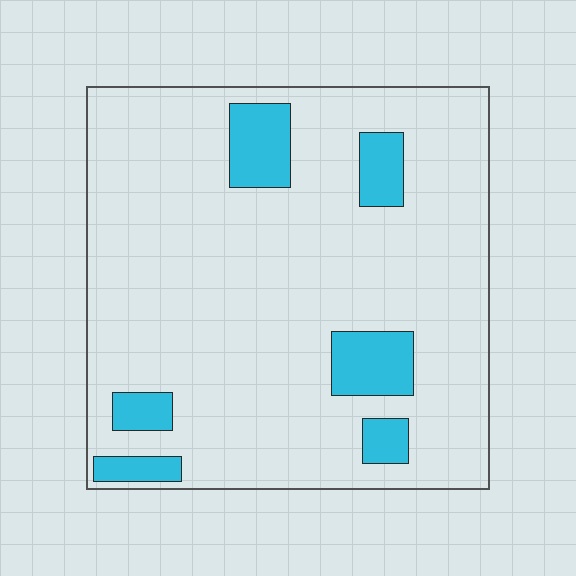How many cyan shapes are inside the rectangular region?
6.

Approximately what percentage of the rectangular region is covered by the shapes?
Approximately 15%.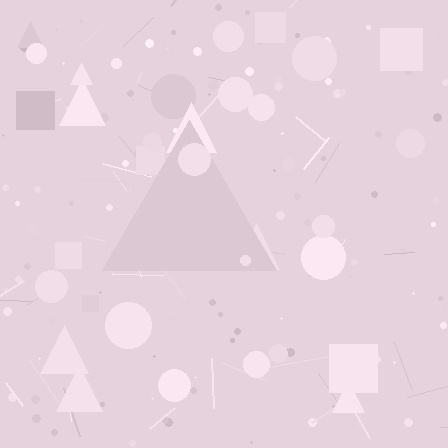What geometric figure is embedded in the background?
A triangle is embedded in the background.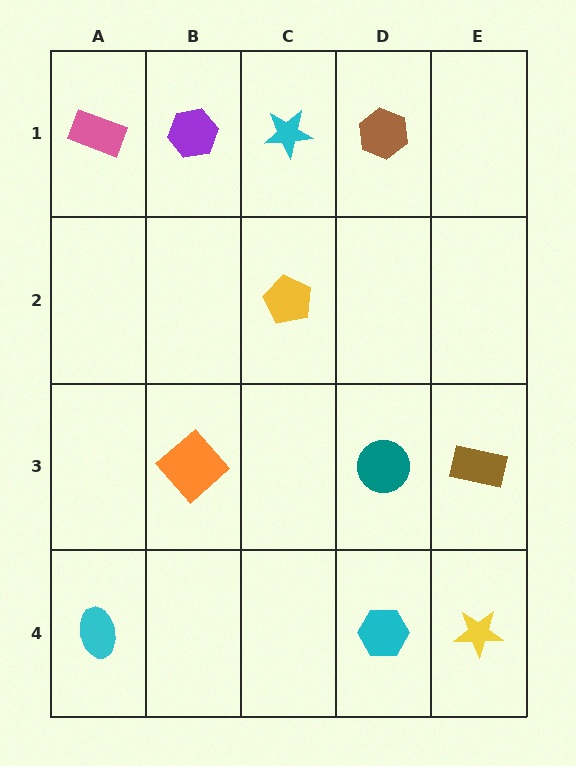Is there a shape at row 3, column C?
No, that cell is empty.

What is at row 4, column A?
A cyan ellipse.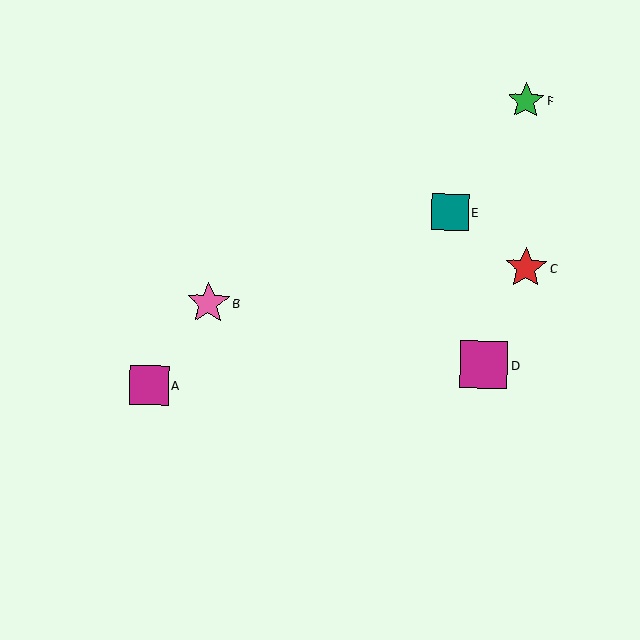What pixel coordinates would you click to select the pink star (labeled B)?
Click at (208, 303) to select the pink star B.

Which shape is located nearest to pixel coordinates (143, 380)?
The magenta square (labeled A) at (149, 385) is nearest to that location.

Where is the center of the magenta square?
The center of the magenta square is at (149, 385).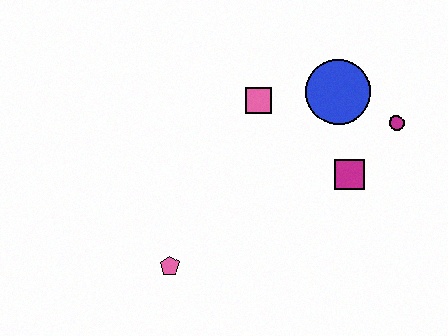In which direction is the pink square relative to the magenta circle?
The pink square is to the left of the magenta circle.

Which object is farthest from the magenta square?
The pink pentagon is farthest from the magenta square.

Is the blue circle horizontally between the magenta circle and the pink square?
Yes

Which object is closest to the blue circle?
The magenta circle is closest to the blue circle.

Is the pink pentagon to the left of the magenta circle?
Yes